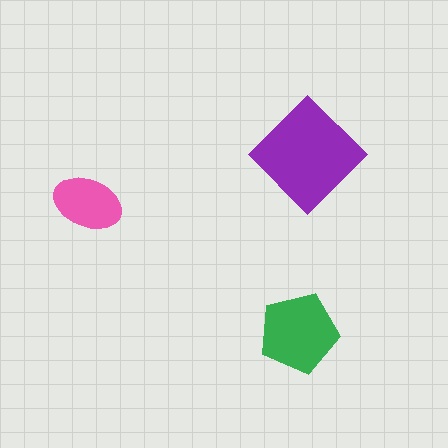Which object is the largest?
The purple diamond.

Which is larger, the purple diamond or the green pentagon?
The purple diamond.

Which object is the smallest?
The pink ellipse.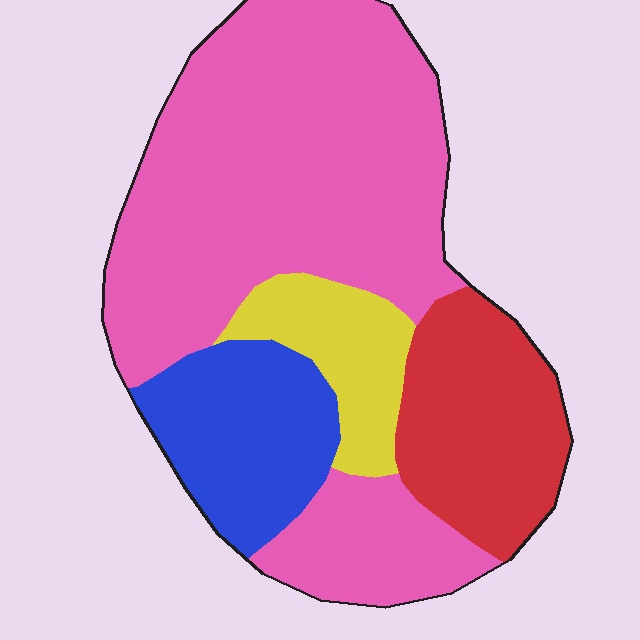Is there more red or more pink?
Pink.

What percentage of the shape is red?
Red covers about 15% of the shape.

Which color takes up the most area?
Pink, at roughly 55%.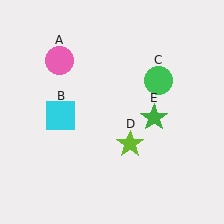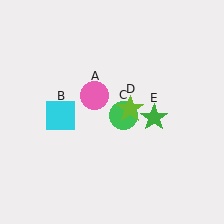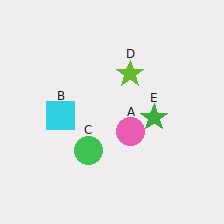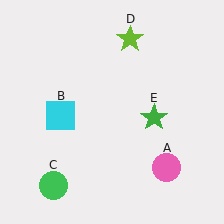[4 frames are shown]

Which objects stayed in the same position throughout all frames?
Cyan square (object B) and green star (object E) remained stationary.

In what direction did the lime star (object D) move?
The lime star (object D) moved up.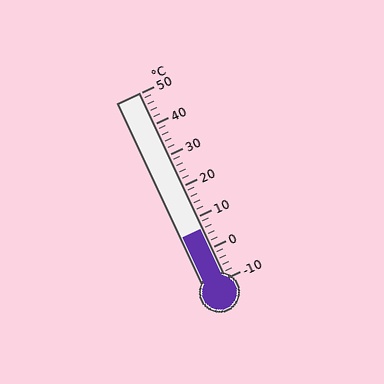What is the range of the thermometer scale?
The thermometer scale ranges from -10°C to 50°C.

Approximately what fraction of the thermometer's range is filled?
The thermometer is filled to approximately 25% of its range.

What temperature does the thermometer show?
The thermometer shows approximately 6°C.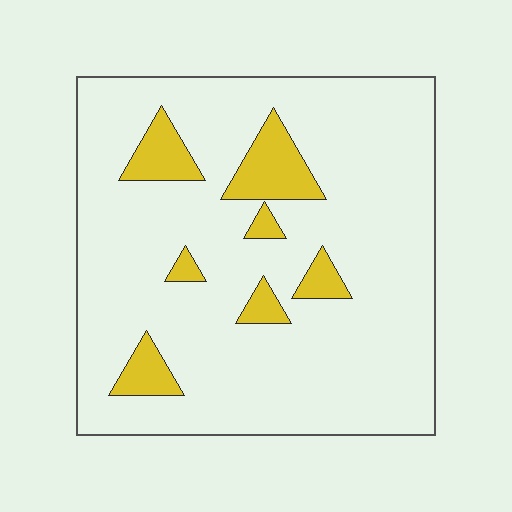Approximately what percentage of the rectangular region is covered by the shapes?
Approximately 10%.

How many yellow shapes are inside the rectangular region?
7.